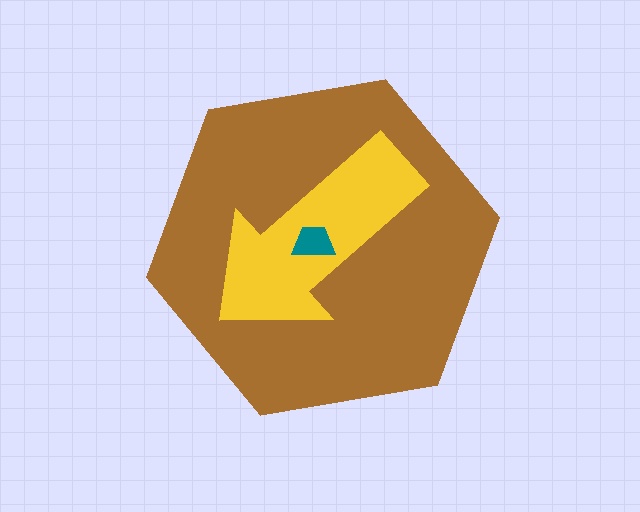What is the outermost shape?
The brown hexagon.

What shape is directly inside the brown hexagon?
The yellow arrow.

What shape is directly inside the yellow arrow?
The teal trapezoid.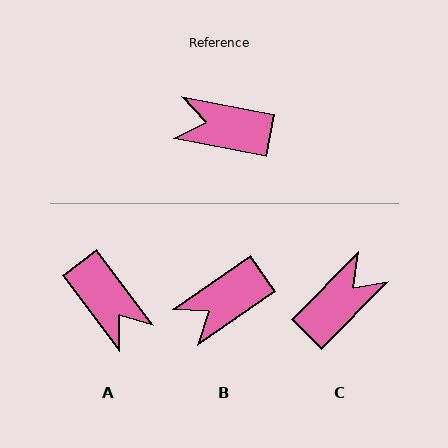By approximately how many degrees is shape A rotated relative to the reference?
Approximately 138 degrees counter-clockwise.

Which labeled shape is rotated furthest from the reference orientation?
A, about 138 degrees away.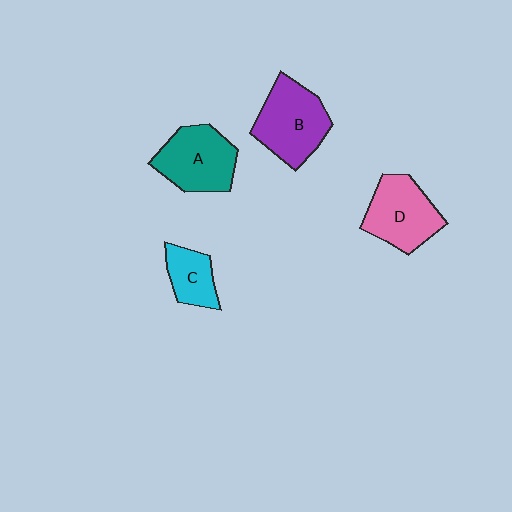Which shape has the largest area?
Shape B (purple).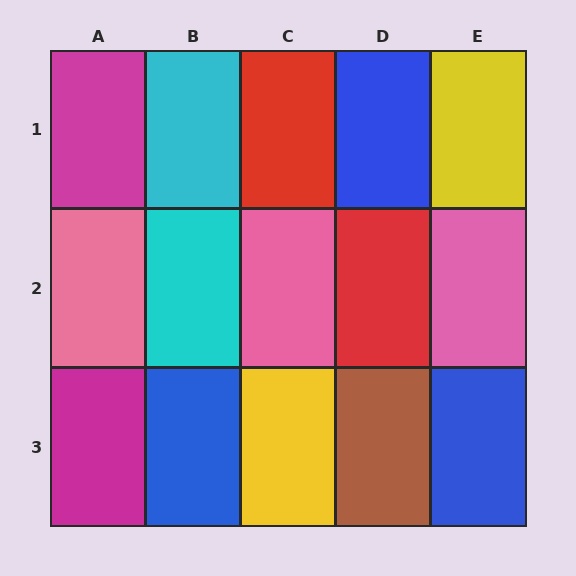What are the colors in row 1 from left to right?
Magenta, cyan, red, blue, yellow.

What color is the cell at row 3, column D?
Brown.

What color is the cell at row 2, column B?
Cyan.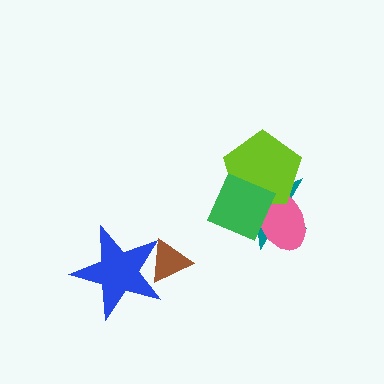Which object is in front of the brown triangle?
The blue star is in front of the brown triangle.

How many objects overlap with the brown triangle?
1 object overlaps with the brown triangle.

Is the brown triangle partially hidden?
Yes, it is partially covered by another shape.